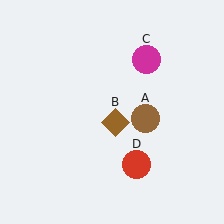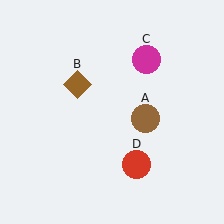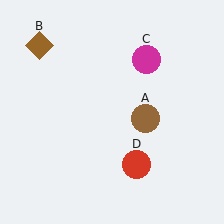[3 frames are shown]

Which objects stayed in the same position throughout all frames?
Brown circle (object A) and magenta circle (object C) and red circle (object D) remained stationary.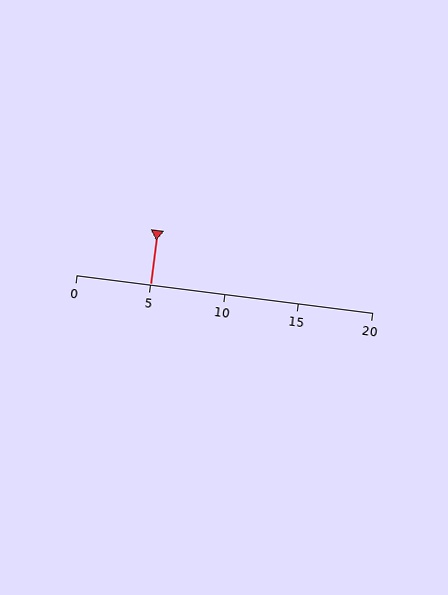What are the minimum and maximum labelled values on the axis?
The axis runs from 0 to 20.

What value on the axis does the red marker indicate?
The marker indicates approximately 5.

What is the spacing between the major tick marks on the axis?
The major ticks are spaced 5 apart.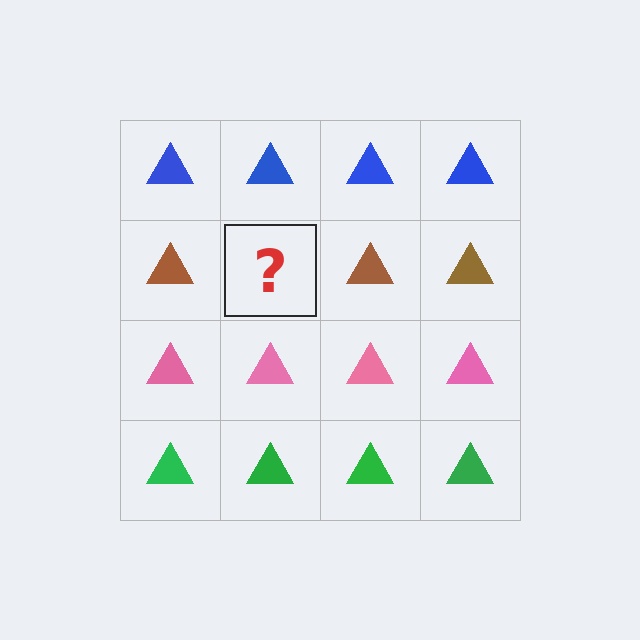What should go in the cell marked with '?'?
The missing cell should contain a brown triangle.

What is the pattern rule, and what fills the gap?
The rule is that each row has a consistent color. The gap should be filled with a brown triangle.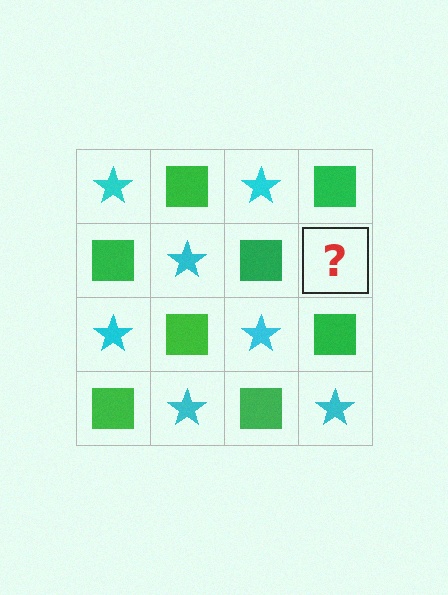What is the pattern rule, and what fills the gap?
The rule is that it alternates cyan star and green square in a checkerboard pattern. The gap should be filled with a cyan star.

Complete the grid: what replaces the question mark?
The question mark should be replaced with a cyan star.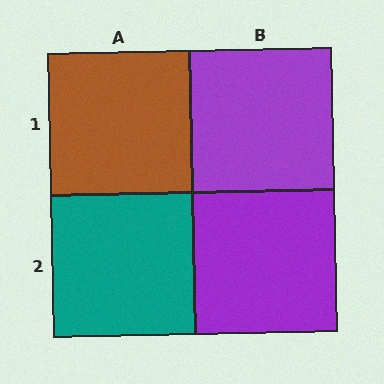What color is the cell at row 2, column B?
Purple.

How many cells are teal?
1 cell is teal.